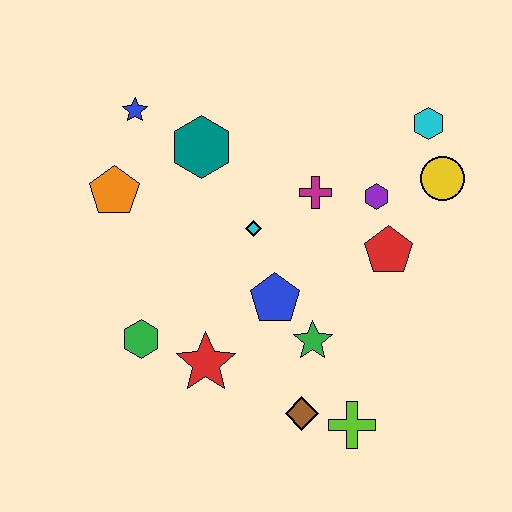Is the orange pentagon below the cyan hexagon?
Yes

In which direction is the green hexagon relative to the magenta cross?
The green hexagon is to the left of the magenta cross.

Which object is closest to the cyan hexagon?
The yellow circle is closest to the cyan hexagon.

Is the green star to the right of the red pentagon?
No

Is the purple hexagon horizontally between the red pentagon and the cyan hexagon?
No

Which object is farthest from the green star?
The blue star is farthest from the green star.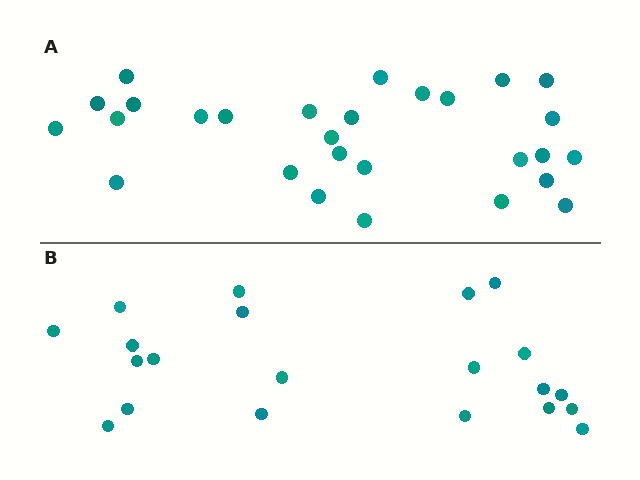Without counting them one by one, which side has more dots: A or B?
Region A (the top region) has more dots.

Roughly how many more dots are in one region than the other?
Region A has roughly 8 or so more dots than region B.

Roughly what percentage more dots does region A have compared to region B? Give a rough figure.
About 35% more.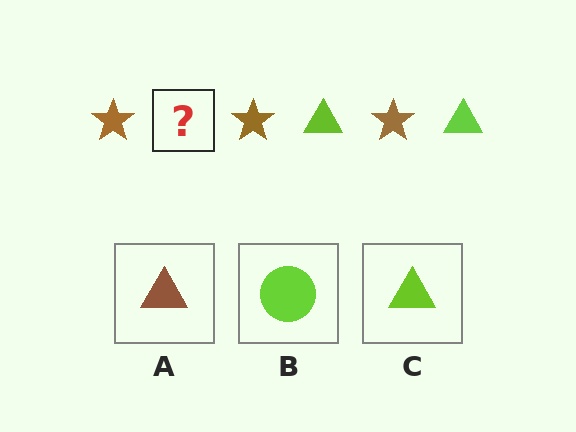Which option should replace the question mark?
Option C.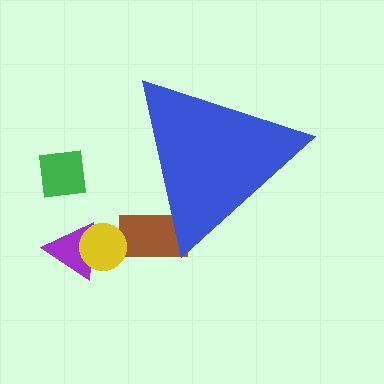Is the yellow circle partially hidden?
No, the yellow circle is fully visible.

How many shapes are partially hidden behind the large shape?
1 shape is partially hidden.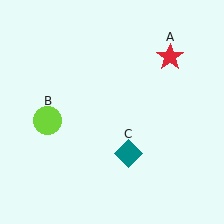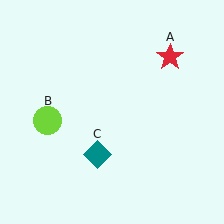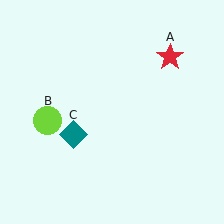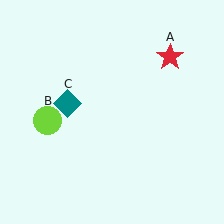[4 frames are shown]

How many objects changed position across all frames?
1 object changed position: teal diamond (object C).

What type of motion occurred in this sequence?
The teal diamond (object C) rotated clockwise around the center of the scene.